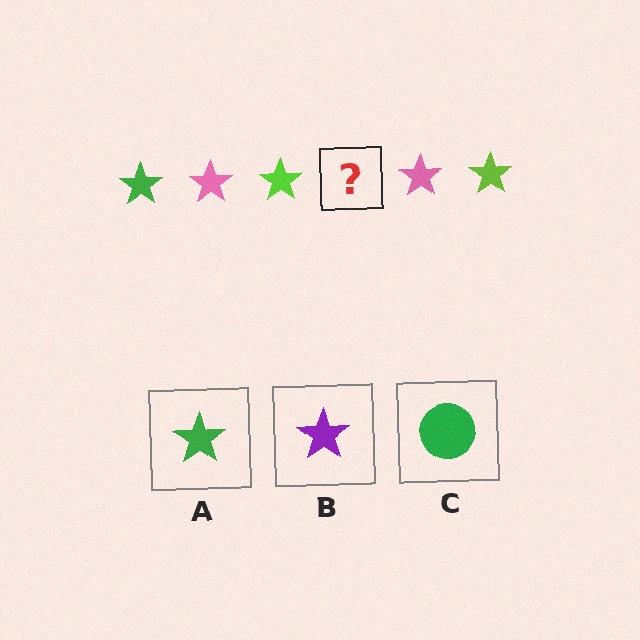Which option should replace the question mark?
Option A.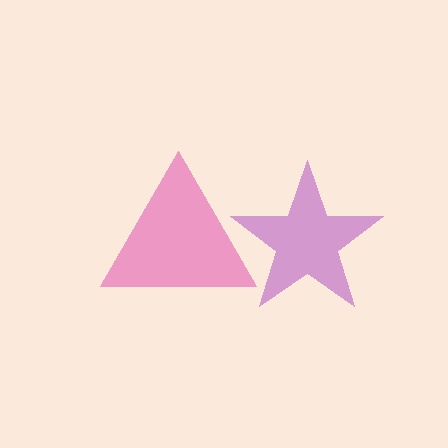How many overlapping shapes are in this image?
There are 2 overlapping shapes in the image.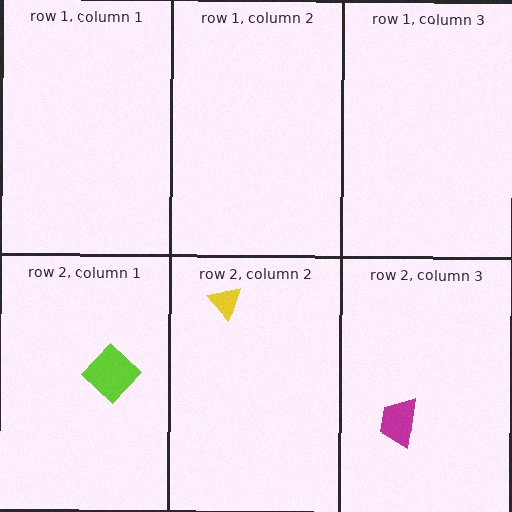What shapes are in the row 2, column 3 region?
The magenta trapezoid.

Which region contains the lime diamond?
The row 2, column 1 region.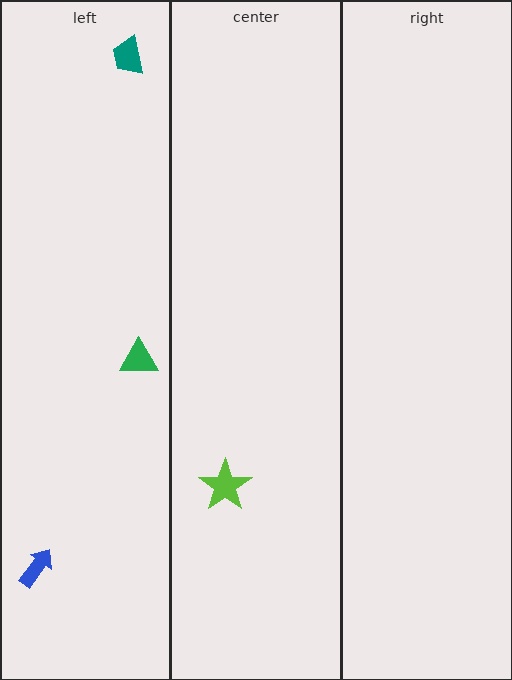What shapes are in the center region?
The lime star.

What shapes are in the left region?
The blue arrow, the teal trapezoid, the green triangle.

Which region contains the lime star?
The center region.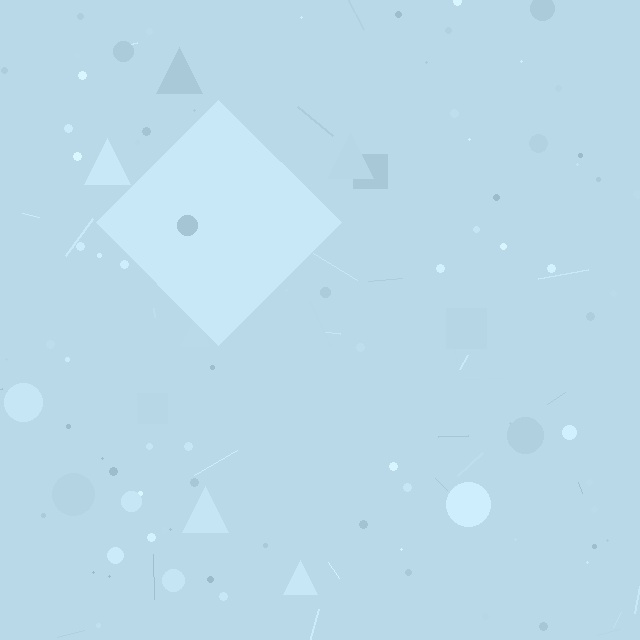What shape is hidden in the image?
A diamond is hidden in the image.